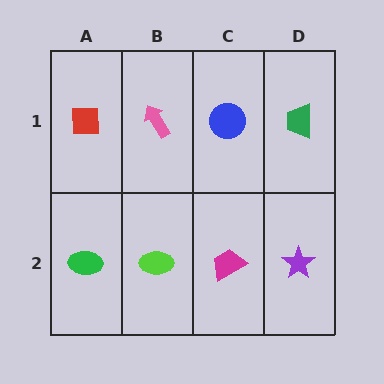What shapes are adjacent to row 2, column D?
A green trapezoid (row 1, column D), a magenta trapezoid (row 2, column C).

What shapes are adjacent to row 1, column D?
A purple star (row 2, column D), a blue circle (row 1, column C).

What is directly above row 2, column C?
A blue circle.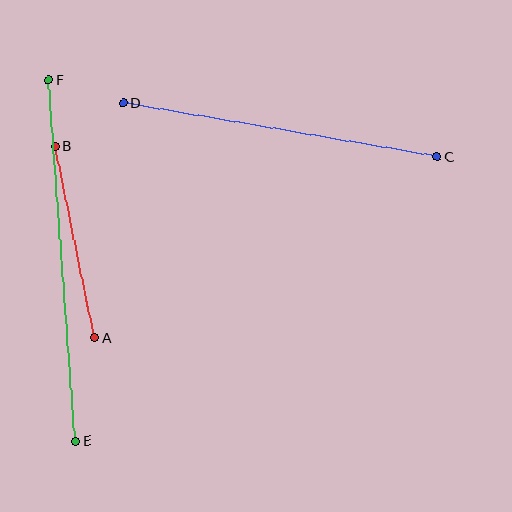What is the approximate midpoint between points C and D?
The midpoint is at approximately (280, 130) pixels.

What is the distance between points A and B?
The distance is approximately 196 pixels.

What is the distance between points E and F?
The distance is approximately 362 pixels.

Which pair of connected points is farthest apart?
Points E and F are farthest apart.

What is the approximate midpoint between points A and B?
The midpoint is at approximately (75, 242) pixels.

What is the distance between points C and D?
The distance is approximately 319 pixels.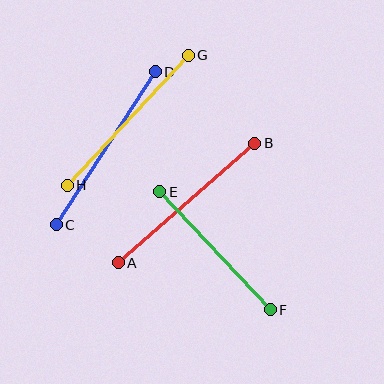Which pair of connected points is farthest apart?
Points C and D are farthest apart.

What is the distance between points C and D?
The distance is approximately 182 pixels.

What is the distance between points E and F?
The distance is approximately 162 pixels.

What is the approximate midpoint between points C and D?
The midpoint is at approximately (106, 148) pixels.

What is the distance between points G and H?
The distance is approximately 178 pixels.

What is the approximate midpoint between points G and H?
The midpoint is at approximately (128, 120) pixels.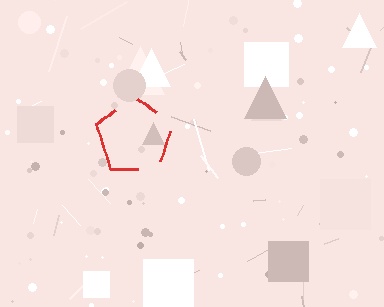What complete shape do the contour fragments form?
The contour fragments form a pentagon.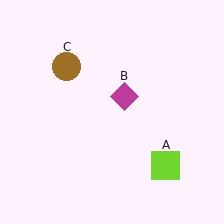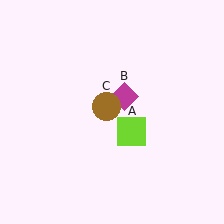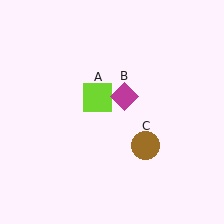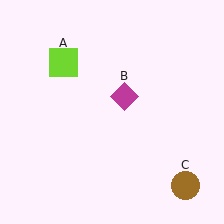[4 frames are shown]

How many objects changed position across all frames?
2 objects changed position: lime square (object A), brown circle (object C).